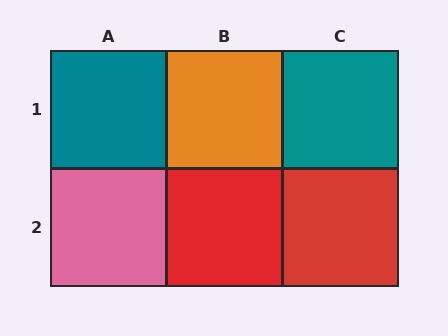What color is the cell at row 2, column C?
Red.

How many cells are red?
2 cells are red.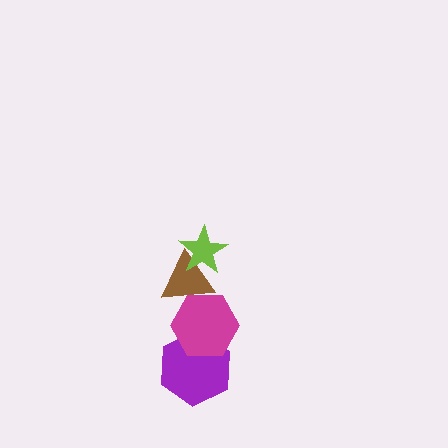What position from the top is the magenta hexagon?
The magenta hexagon is 3rd from the top.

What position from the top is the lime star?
The lime star is 1st from the top.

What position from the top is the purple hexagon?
The purple hexagon is 4th from the top.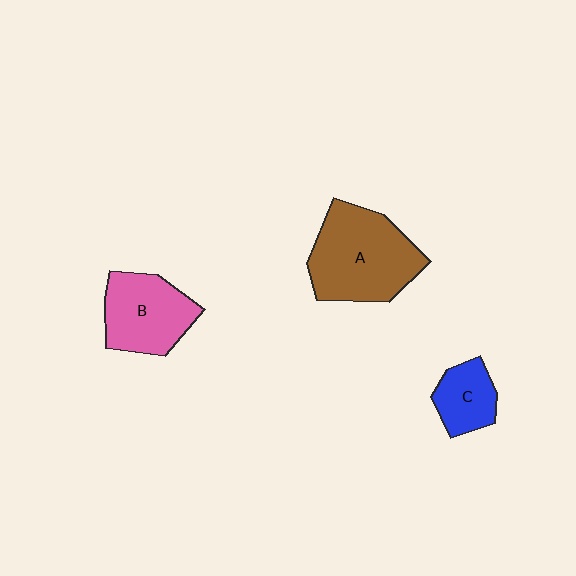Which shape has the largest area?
Shape A (brown).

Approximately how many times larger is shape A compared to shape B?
Approximately 1.4 times.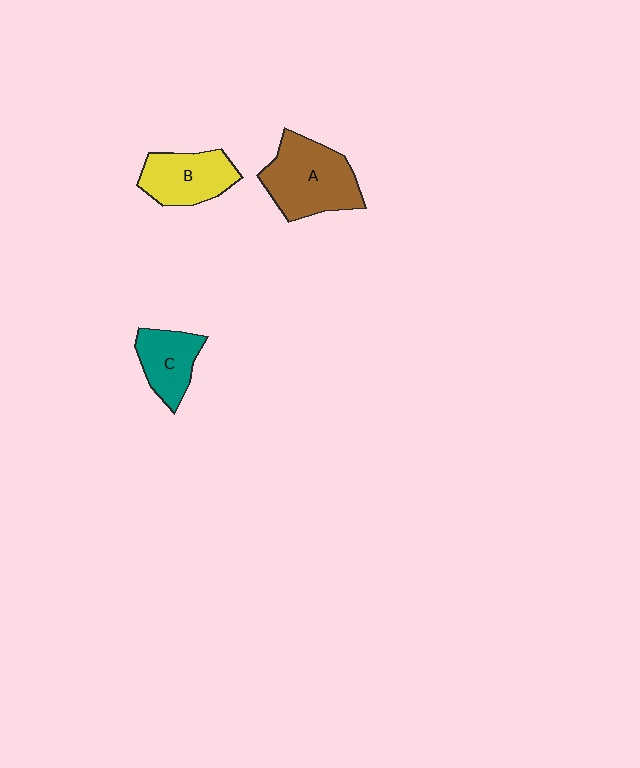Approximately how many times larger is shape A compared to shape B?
Approximately 1.4 times.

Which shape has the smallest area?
Shape C (teal).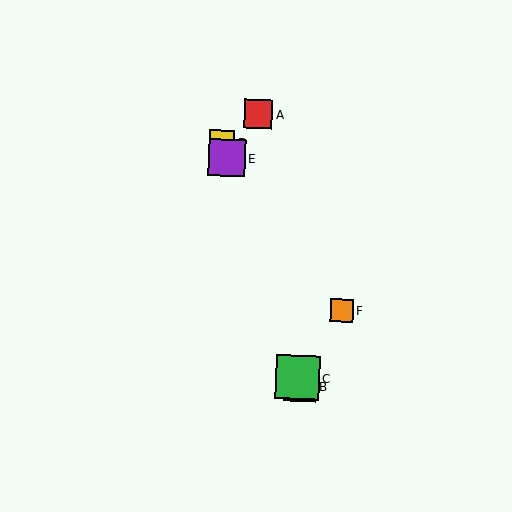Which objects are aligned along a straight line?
Objects B, C, D, E are aligned along a straight line.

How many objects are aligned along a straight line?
4 objects (B, C, D, E) are aligned along a straight line.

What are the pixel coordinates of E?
Object E is at (227, 158).